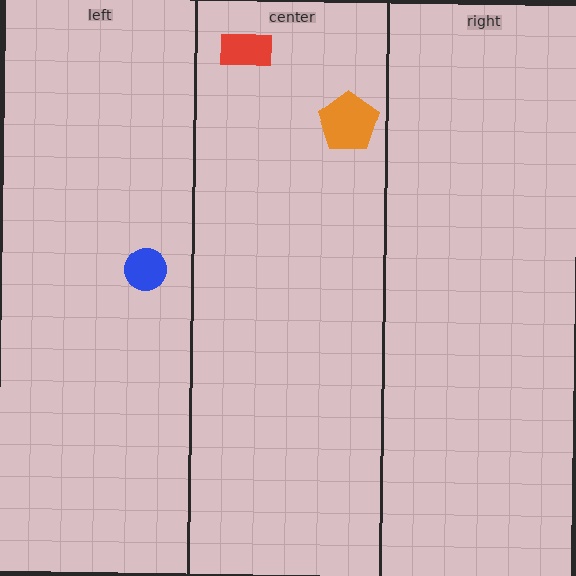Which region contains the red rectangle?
The center region.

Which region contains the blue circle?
The left region.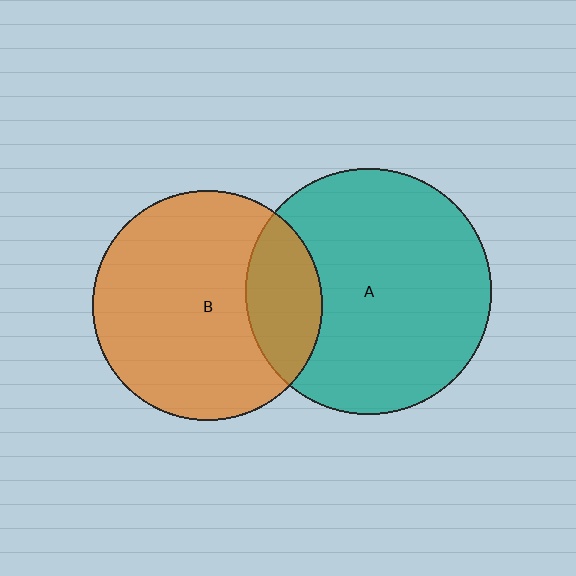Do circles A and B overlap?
Yes.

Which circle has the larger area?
Circle A (teal).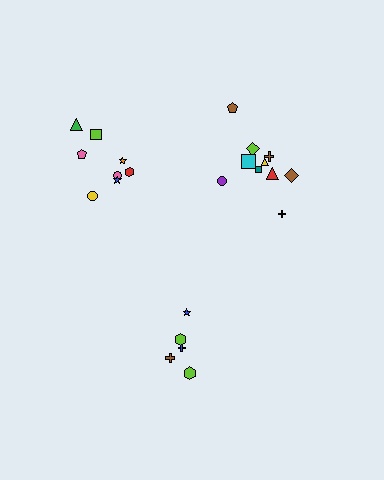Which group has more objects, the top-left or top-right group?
The top-right group.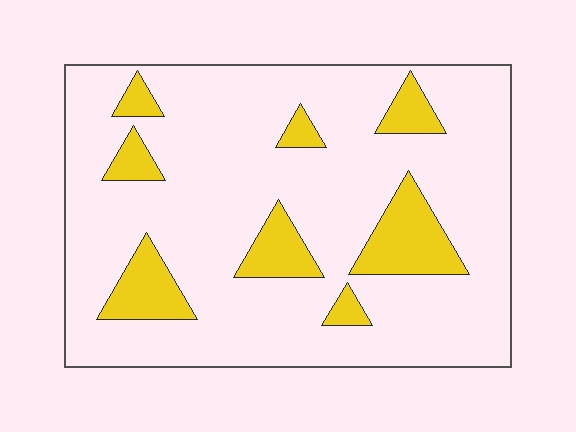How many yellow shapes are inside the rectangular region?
8.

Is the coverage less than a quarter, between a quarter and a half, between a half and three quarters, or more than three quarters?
Less than a quarter.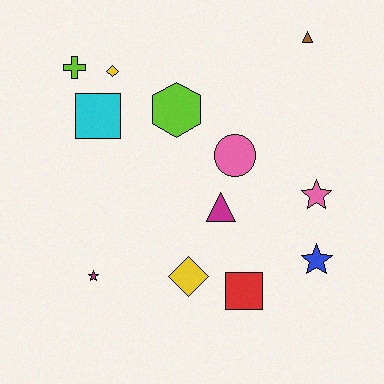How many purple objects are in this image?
There are no purple objects.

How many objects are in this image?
There are 12 objects.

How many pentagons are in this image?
There are no pentagons.